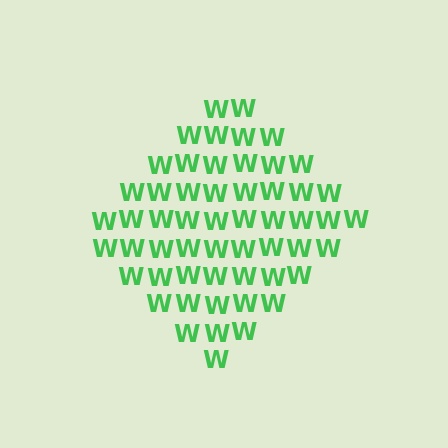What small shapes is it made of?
It is made of small letter W's.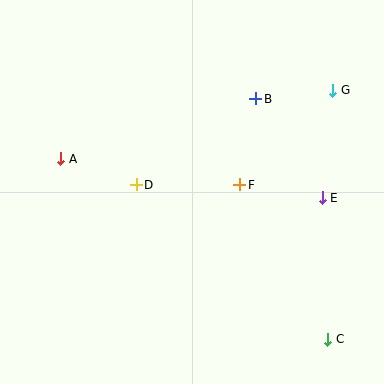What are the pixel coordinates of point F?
Point F is at (240, 185).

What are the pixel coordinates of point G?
Point G is at (333, 90).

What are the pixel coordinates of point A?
Point A is at (61, 159).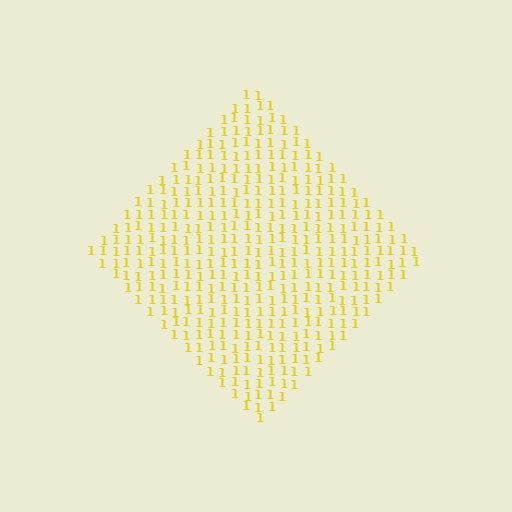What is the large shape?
The large shape is a diamond.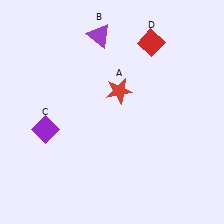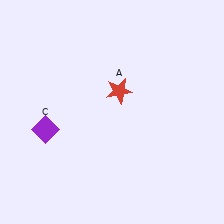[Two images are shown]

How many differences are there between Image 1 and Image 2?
There are 2 differences between the two images.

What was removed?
The purple triangle (B), the red diamond (D) were removed in Image 2.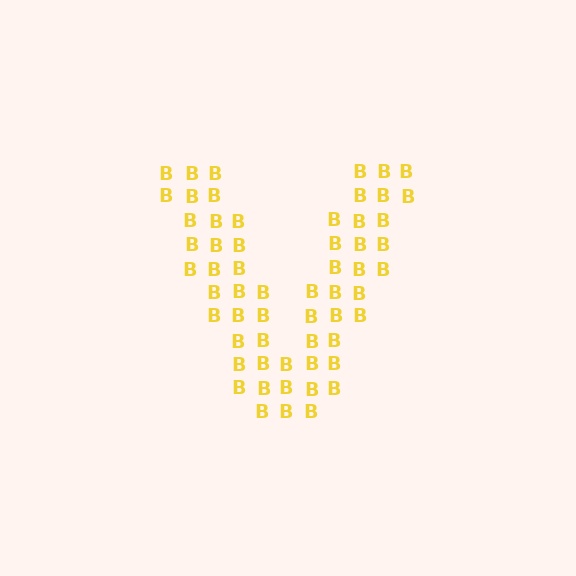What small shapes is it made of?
It is made of small letter B's.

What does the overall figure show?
The overall figure shows the letter V.